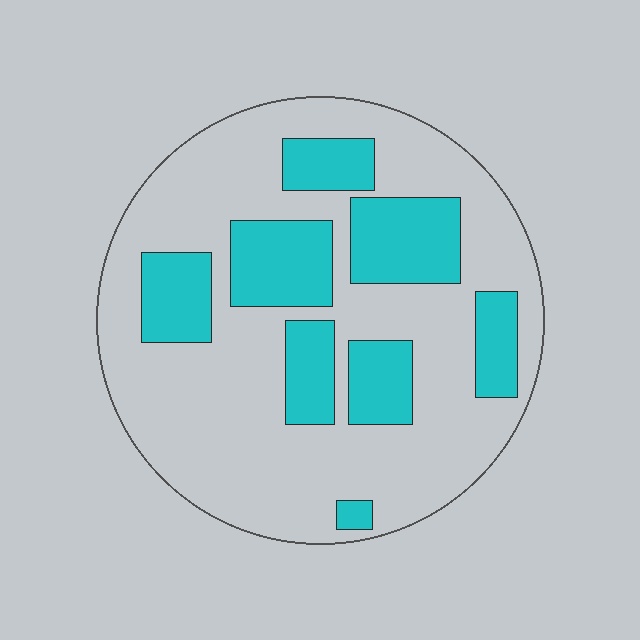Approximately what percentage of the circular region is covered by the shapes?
Approximately 30%.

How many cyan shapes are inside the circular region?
8.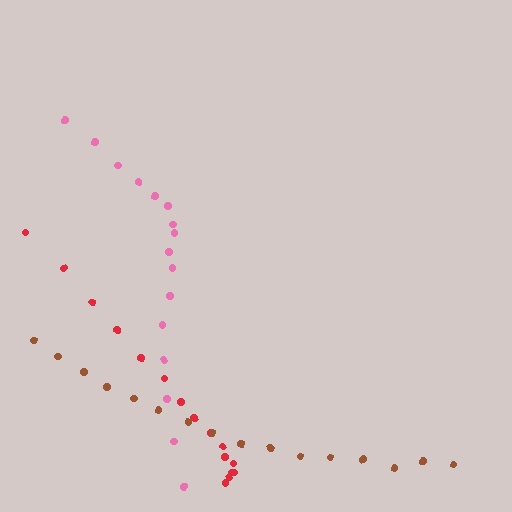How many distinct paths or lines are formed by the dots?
There are 3 distinct paths.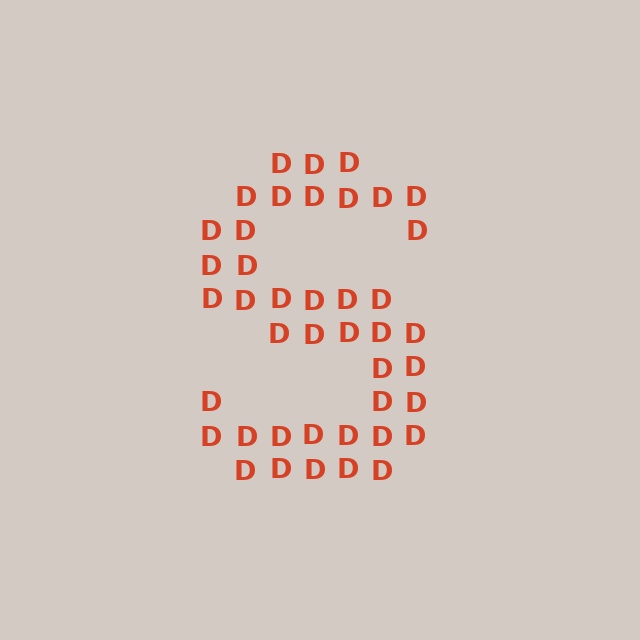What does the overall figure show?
The overall figure shows the letter S.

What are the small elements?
The small elements are letter D's.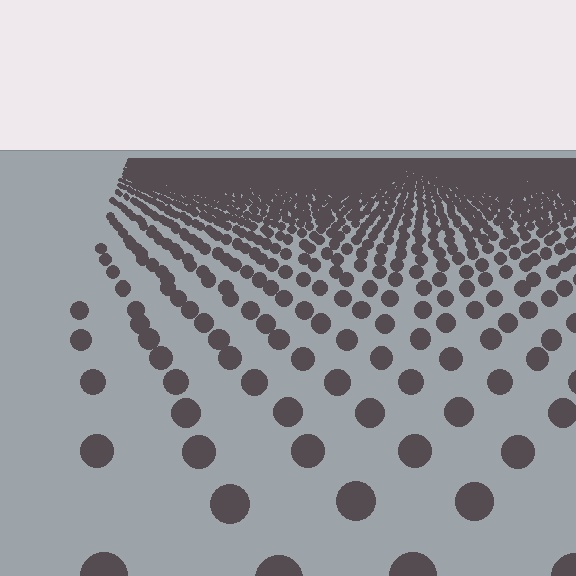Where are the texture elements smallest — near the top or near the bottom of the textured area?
Near the top.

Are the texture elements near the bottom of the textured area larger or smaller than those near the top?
Larger. Near the bottom, elements are closer to the viewer and appear at a bigger on-screen size.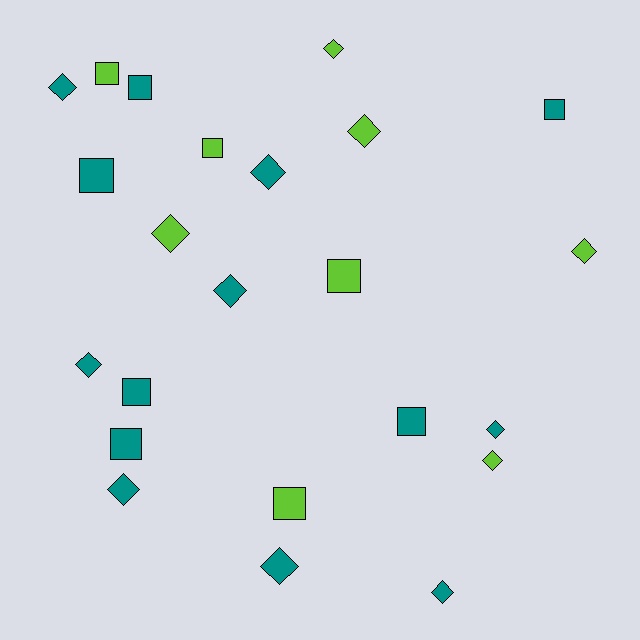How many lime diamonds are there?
There are 5 lime diamonds.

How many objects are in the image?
There are 23 objects.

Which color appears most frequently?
Teal, with 14 objects.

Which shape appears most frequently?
Diamond, with 13 objects.